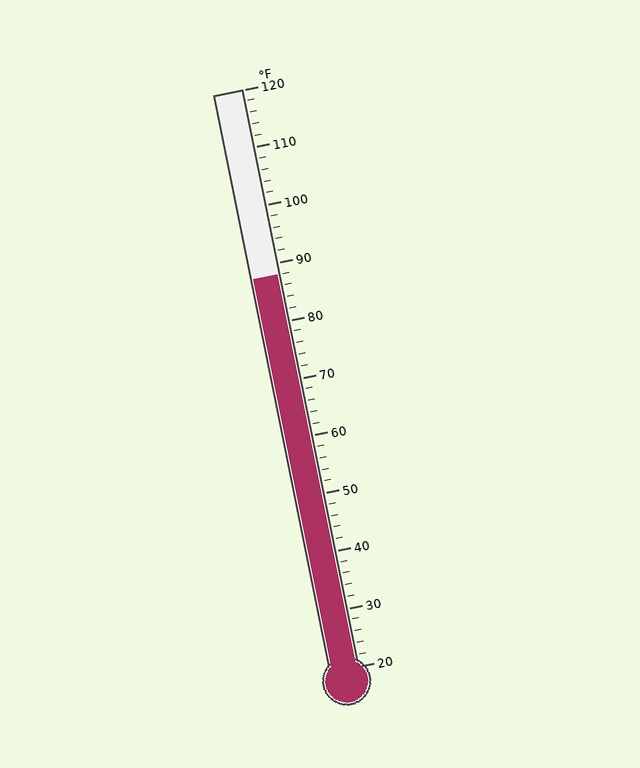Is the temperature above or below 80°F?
The temperature is above 80°F.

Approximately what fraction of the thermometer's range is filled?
The thermometer is filled to approximately 70% of its range.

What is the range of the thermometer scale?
The thermometer scale ranges from 20°F to 120°F.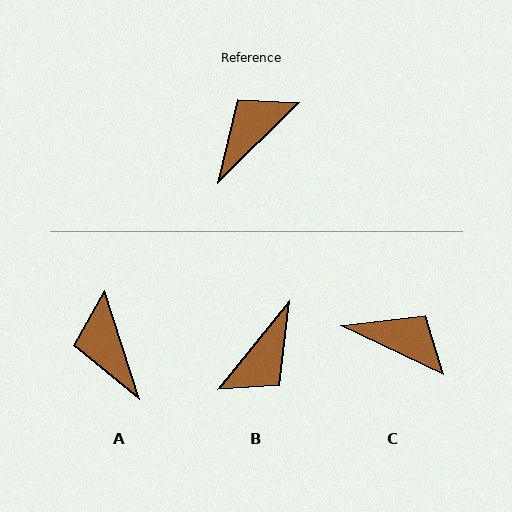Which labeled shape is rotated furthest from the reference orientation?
B, about 174 degrees away.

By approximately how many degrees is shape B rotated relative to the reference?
Approximately 174 degrees clockwise.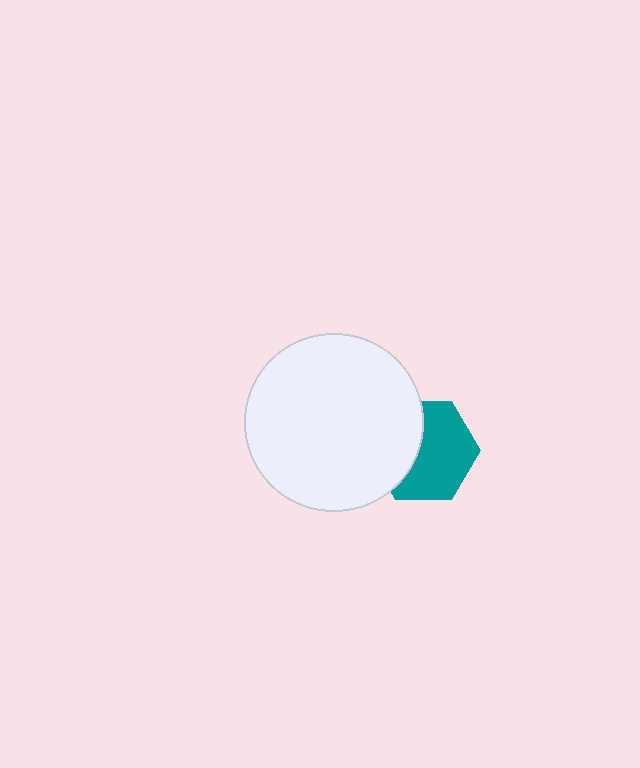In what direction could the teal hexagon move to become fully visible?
The teal hexagon could move right. That would shift it out from behind the white circle entirely.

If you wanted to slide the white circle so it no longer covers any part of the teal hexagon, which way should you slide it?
Slide it left — that is the most direct way to separate the two shapes.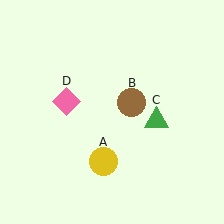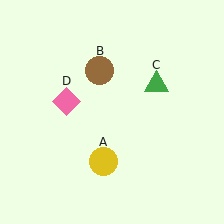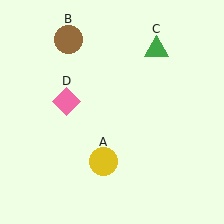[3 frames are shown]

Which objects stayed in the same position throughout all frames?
Yellow circle (object A) and pink diamond (object D) remained stationary.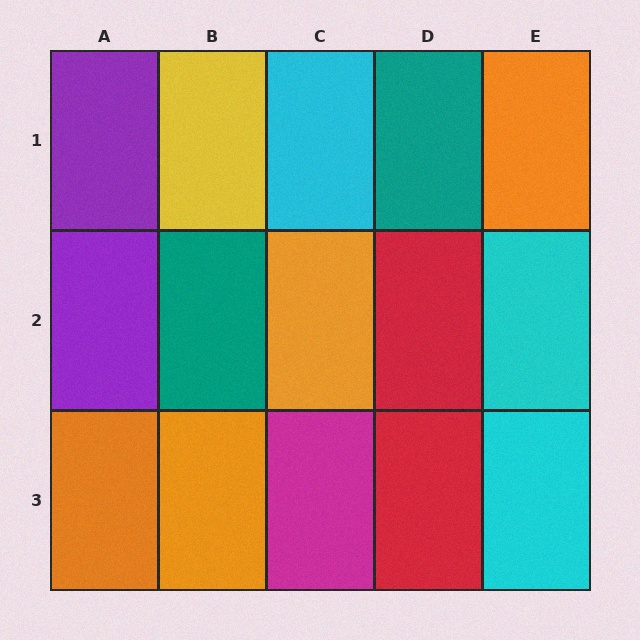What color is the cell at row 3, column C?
Magenta.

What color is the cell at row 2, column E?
Cyan.